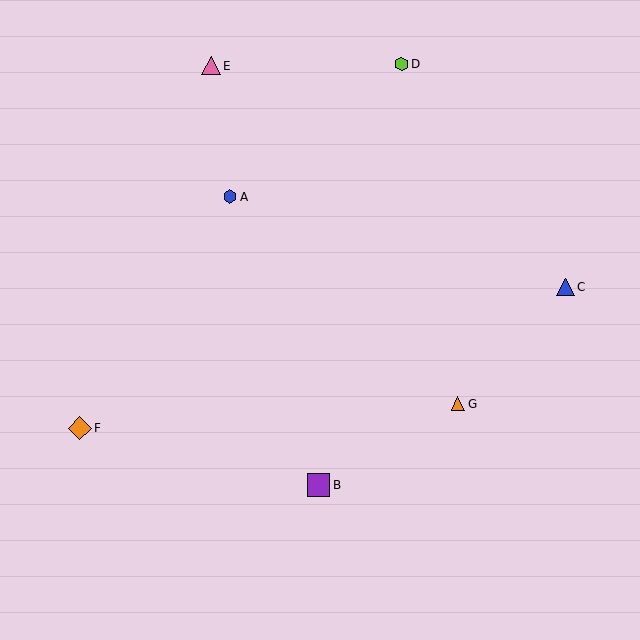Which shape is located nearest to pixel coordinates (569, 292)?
The blue triangle (labeled C) at (565, 287) is nearest to that location.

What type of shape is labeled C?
Shape C is a blue triangle.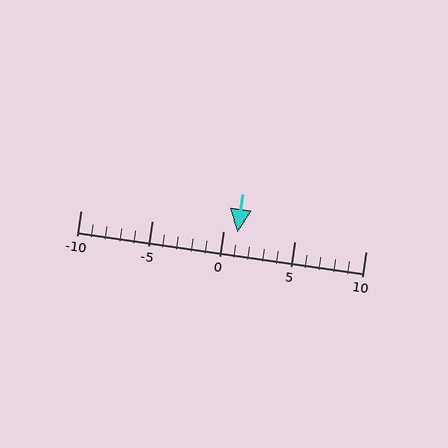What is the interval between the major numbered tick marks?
The major tick marks are spaced 5 units apart.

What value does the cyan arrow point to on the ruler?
The cyan arrow points to approximately 1.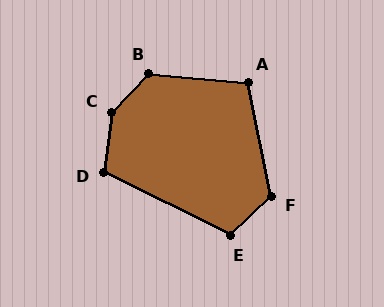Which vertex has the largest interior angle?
C, at approximately 143 degrees.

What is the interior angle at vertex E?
Approximately 110 degrees (obtuse).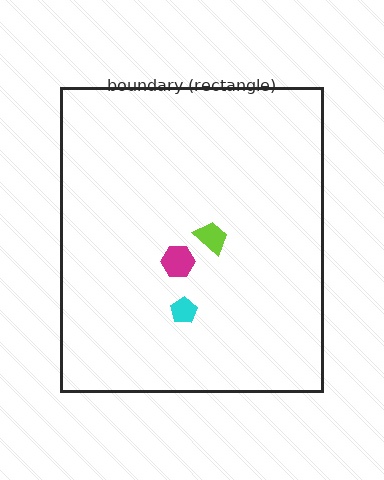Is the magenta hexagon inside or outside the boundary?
Inside.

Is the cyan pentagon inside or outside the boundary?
Inside.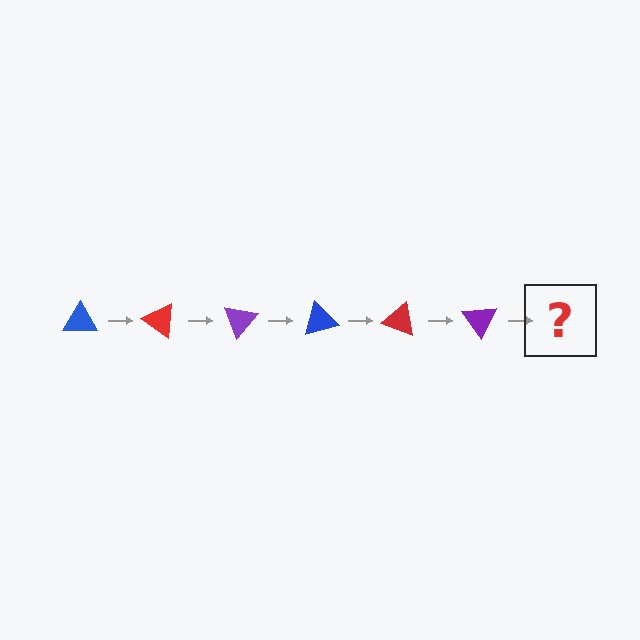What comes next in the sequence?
The next element should be a blue triangle, rotated 210 degrees from the start.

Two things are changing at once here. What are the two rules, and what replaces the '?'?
The two rules are that it rotates 35 degrees each step and the color cycles through blue, red, and purple. The '?' should be a blue triangle, rotated 210 degrees from the start.